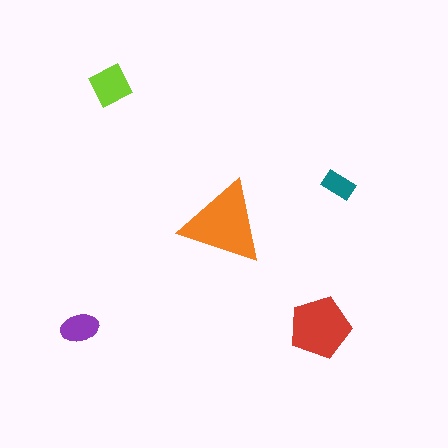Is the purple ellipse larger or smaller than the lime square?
Smaller.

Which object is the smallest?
The teal rectangle.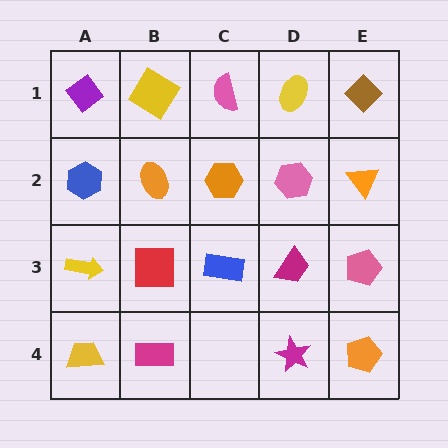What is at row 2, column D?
A pink hexagon.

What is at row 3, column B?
A red square.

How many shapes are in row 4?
4 shapes.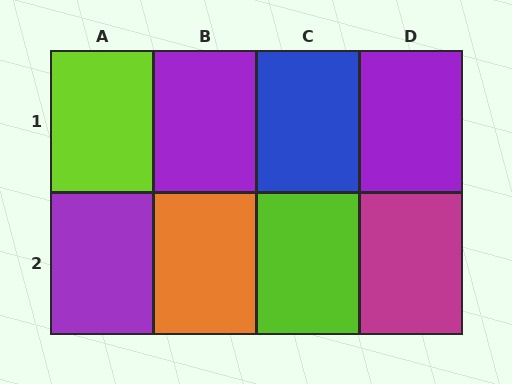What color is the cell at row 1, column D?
Purple.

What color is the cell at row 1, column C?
Blue.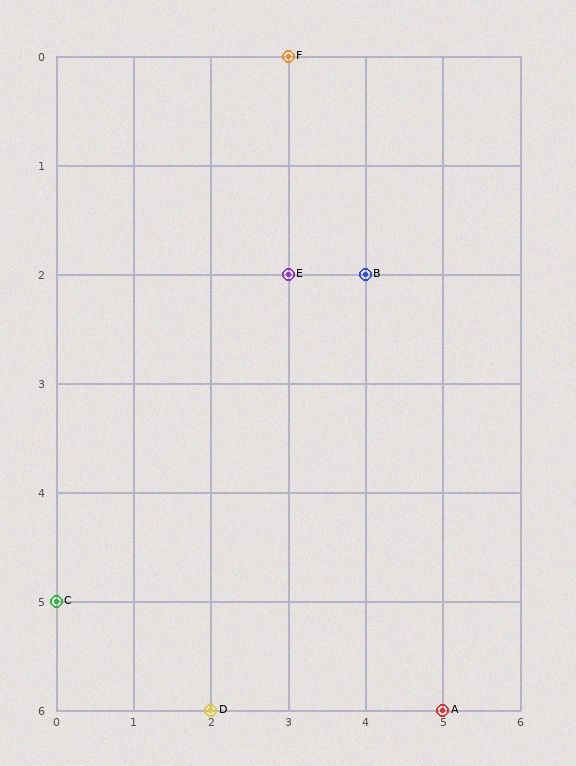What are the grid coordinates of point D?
Point D is at grid coordinates (2, 6).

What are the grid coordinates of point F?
Point F is at grid coordinates (3, 0).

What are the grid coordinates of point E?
Point E is at grid coordinates (3, 2).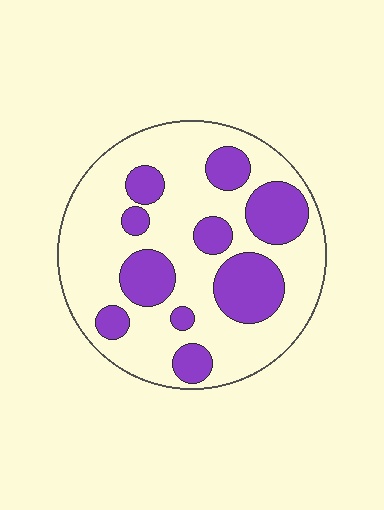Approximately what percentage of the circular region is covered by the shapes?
Approximately 30%.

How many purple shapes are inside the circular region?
10.